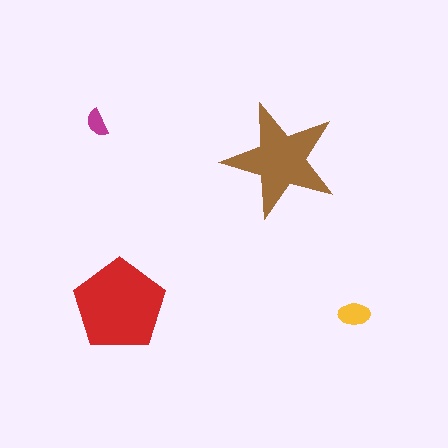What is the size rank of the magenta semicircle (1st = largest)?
4th.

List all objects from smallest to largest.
The magenta semicircle, the yellow ellipse, the brown star, the red pentagon.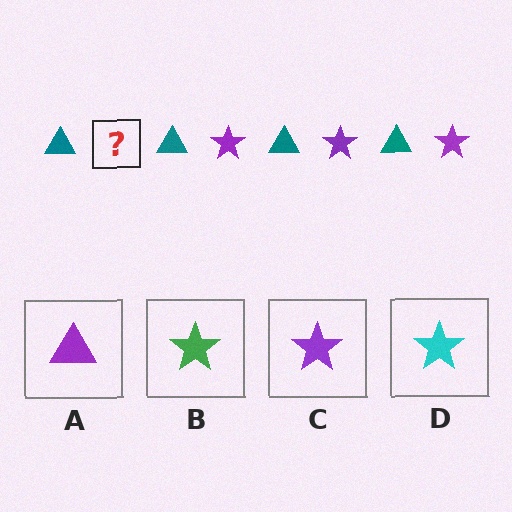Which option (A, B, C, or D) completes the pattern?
C.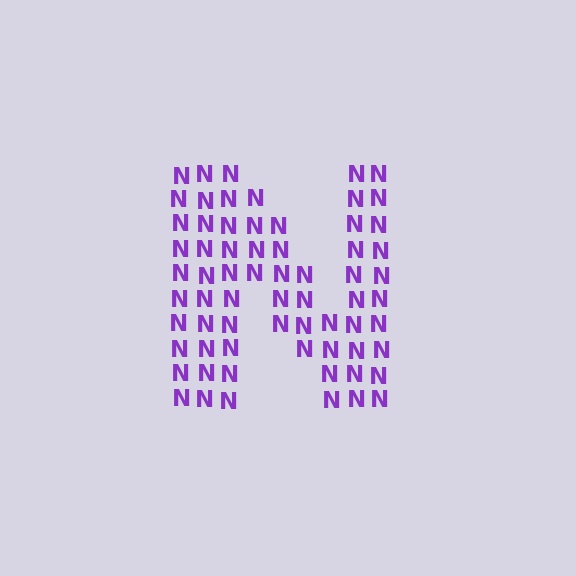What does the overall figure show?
The overall figure shows the letter N.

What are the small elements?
The small elements are letter N's.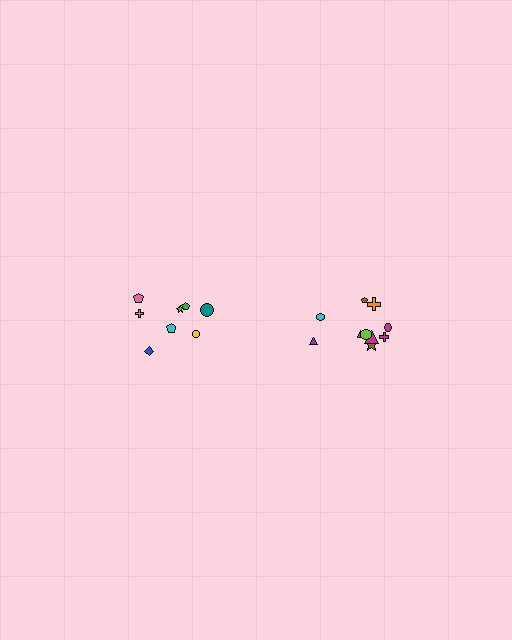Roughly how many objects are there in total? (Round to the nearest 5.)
Roughly 20 objects in total.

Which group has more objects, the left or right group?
The right group.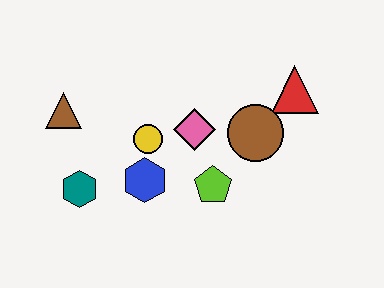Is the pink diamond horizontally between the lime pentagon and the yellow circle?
Yes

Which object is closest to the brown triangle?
The teal hexagon is closest to the brown triangle.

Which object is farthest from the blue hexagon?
The red triangle is farthest from the blue hexagon.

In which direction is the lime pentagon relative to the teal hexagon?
The lime pentagon is to the right of the teal hexagon.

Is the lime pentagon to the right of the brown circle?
No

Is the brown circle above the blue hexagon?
Yes